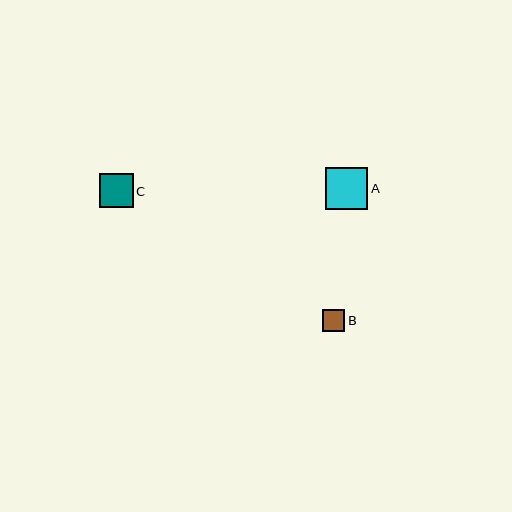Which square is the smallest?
Square B is the smallest with a size of approximately 22 pixels.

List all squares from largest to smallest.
From largest to smallest: A, C, B.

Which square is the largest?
Square A is the largest with a size of approximately 43 pixels.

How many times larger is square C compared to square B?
Square C is approximately 1.6 times the size of square B.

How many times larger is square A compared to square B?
Square A is approximately 2.0 times the size of square B.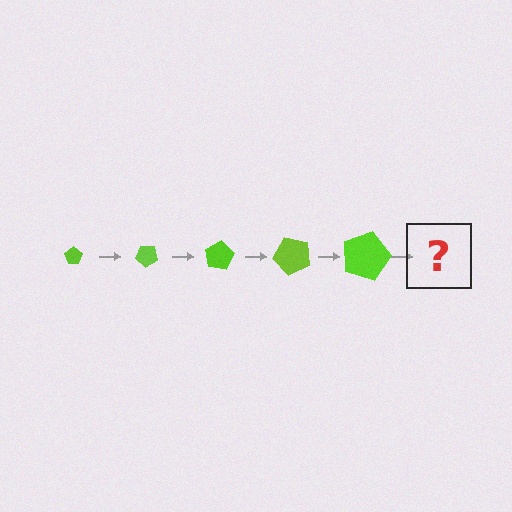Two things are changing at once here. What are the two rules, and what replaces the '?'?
The two rules are that the pentagon grows larger each step and it rotates 40 degrees each step. The '?' should be a pentagon, larger than the previous one and rotated 200 degrees from the start.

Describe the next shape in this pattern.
It should be a pentagon, larger than the previous one and rotated 200 degrees from the start.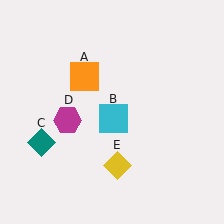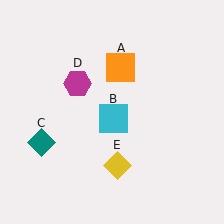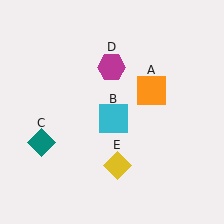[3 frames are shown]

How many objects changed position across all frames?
2 objects changed position: orange square (object A), magenta hexagon (object D).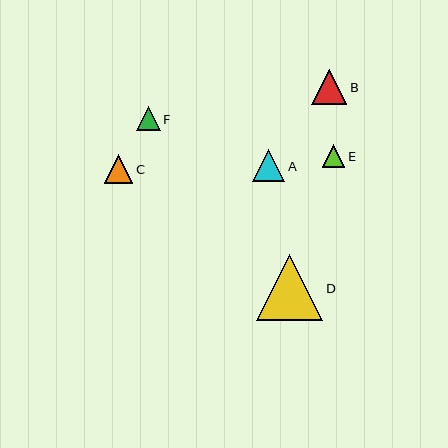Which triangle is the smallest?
Triangle E is the smallest with a size of approximately 23 pixels.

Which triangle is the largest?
Triangle D is the largest with a size of approximately 66 pixels.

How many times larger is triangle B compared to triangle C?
Triangle B is approximately 1.2 times the size of triangle C.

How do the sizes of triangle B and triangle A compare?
Triangle B and triangle A are approximately the same size.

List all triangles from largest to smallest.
From largest to smallest: D, B, A, C, F, E.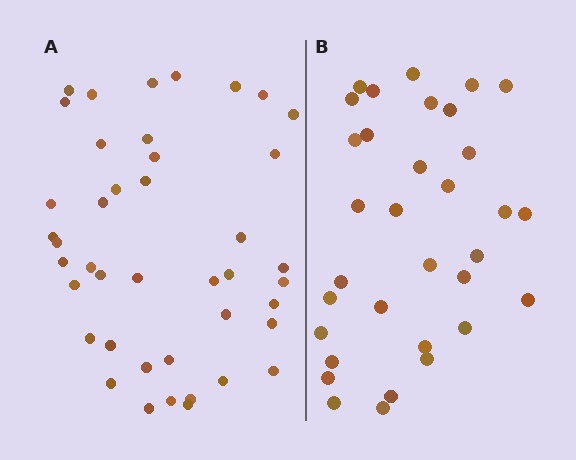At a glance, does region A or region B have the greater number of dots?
Region A (the left region) has more dots.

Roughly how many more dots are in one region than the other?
Region A has roughly 8 or so more dots than region B.